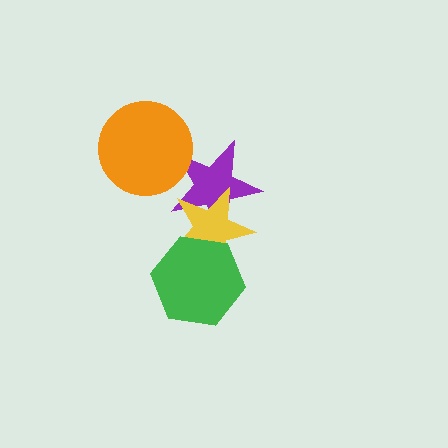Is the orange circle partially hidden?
No, no other shape covers it.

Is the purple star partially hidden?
Yes, it is partially covered by another shape.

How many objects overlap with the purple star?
2 objects overlap with the purple star.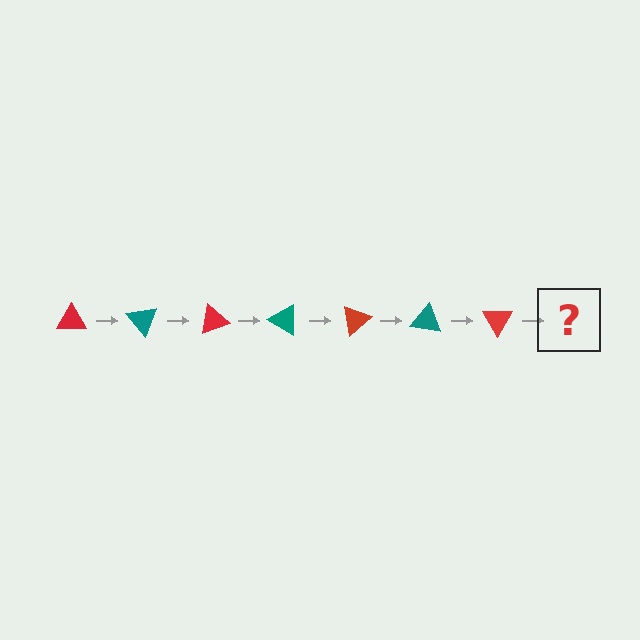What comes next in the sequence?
The next element should be a teal triangle, rotated 350 degrees from the start.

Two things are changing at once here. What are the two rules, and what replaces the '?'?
The two rules are that it rotates 50 degrees each step and the color cycles through red and teal. The '?' should be a teal triangle, rotated 350 degrees from the start.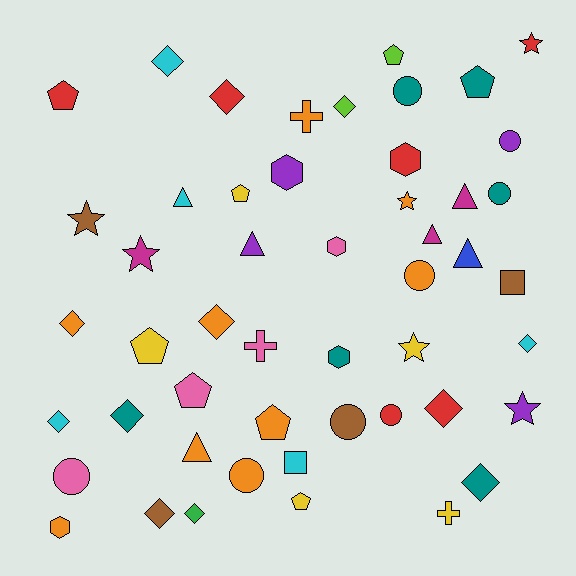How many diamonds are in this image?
There are 12 diamonds.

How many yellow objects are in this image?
There are 5 yellow objects.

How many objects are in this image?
There are 50 objects.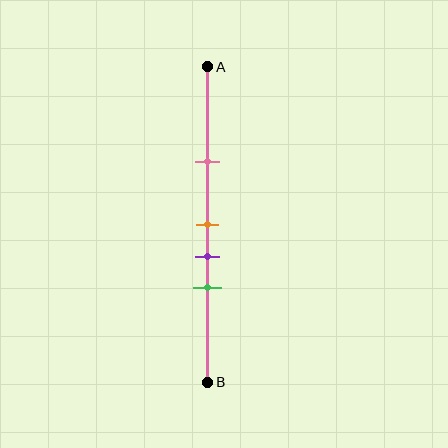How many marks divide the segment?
There are 4 marks dividing the segment.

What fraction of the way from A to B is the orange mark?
The orange mark is approximately 50% (0.5) of the way from A to B.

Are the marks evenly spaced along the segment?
No, the marks are not evenly spaced.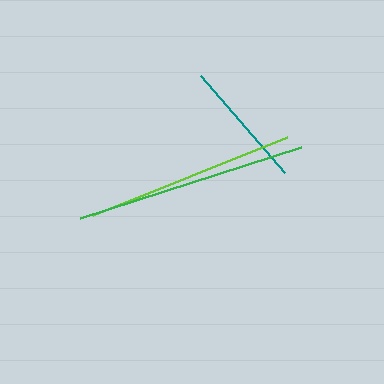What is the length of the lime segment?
The lime segment is approximately 208 pixels long.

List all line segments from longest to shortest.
From longest to shortest: green, lime, teal.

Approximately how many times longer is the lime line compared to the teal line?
The lime line is approximately 1.6 times the length of the teal line.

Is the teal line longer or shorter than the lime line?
The lime line is longer than the teal line.